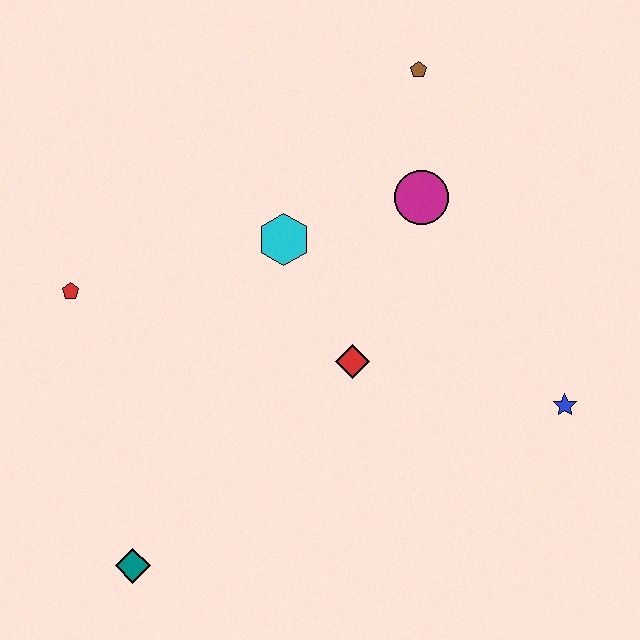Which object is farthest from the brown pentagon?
The teal diamond is farthest from the brown pentagon.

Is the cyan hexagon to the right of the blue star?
No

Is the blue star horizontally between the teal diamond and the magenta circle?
No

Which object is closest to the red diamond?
The cyan hexagon is closest to the red diamond.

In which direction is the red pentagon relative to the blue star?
The red pentagon is to the left of the blue star.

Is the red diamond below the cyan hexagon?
Yes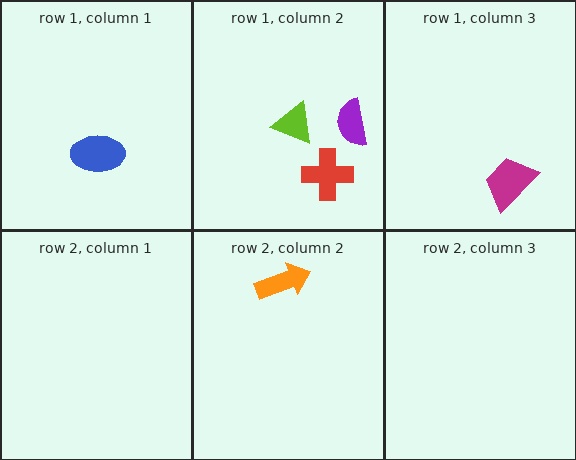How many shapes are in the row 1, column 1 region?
1.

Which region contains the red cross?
The row 1, column 2 region.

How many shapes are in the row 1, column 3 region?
1.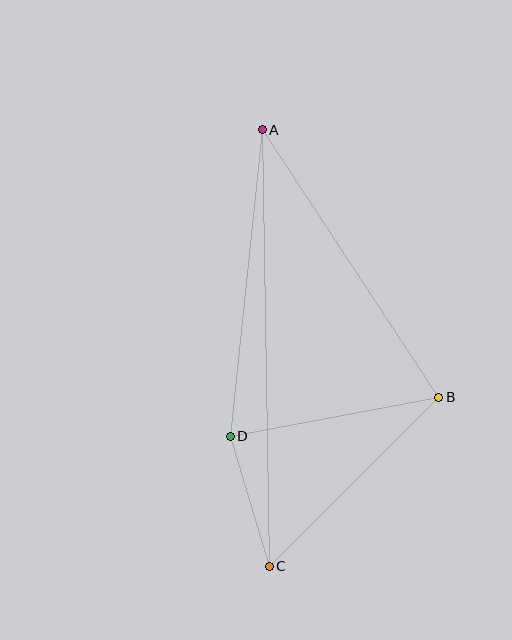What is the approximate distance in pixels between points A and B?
The distance between A and B is approximately 320 pixels.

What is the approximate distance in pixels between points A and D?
The distance between A and D is approximately 308 pixels.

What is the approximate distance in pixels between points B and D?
The distance between B and D is approximately 212 pixels.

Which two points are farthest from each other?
Points A and C are farthest from each other.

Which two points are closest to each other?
Points C and D are closest to each other.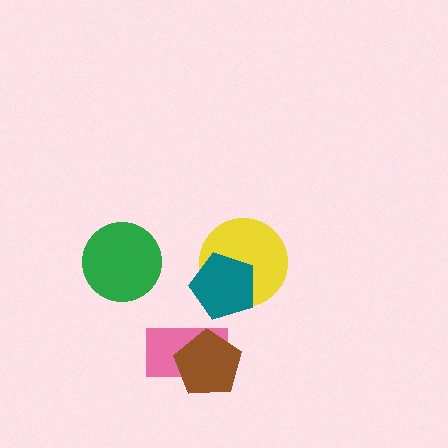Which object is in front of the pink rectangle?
The brown pentagon is in front of the pink rectangle.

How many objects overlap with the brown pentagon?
1 object overlaps with the brown pentagon.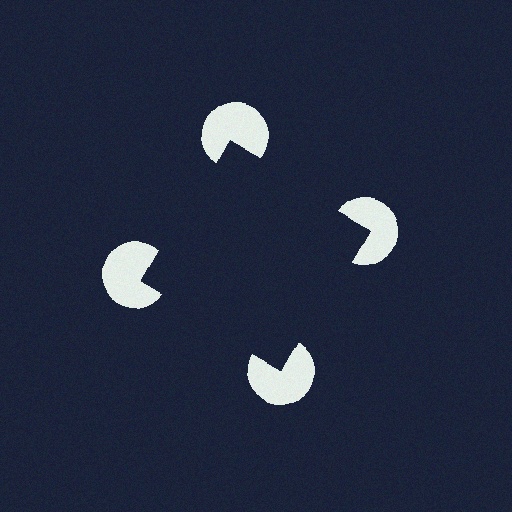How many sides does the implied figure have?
4 sides.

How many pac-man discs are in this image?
There are 4 — one at each vertex of the illusory square.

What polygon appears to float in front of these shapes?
An illusory square — its edges are inferred from the aligned wedge cuts in the pac-man discs, not physically drawn.